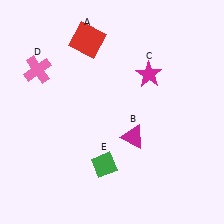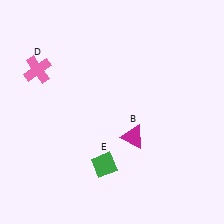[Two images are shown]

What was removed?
The magenta star (C), the red square (A) were removed in Image 2.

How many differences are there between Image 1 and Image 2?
There are 2 differences between the two images.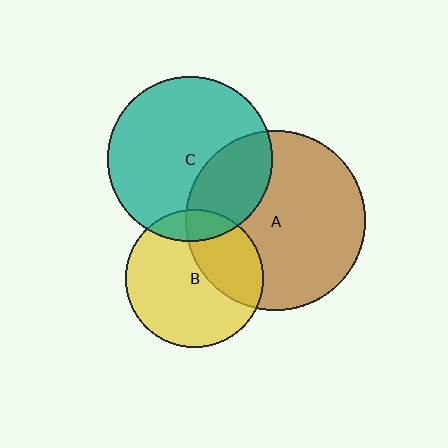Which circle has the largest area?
Circle A (brown).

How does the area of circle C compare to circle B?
Approximately 1.4 times.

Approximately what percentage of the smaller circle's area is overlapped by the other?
Approximately 30%.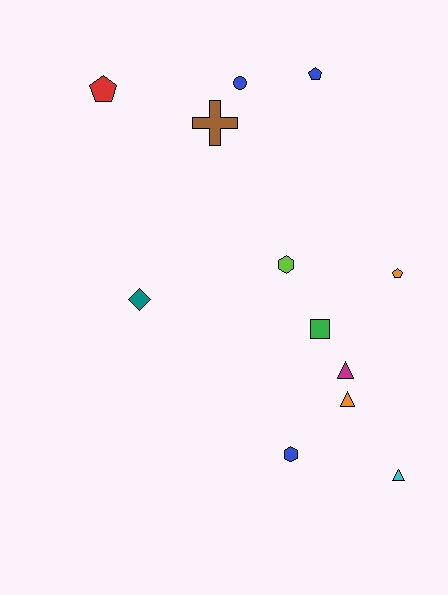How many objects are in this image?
There are 12 objects.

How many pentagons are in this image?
There are 3 pentagons.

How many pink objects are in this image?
There are no pink objects.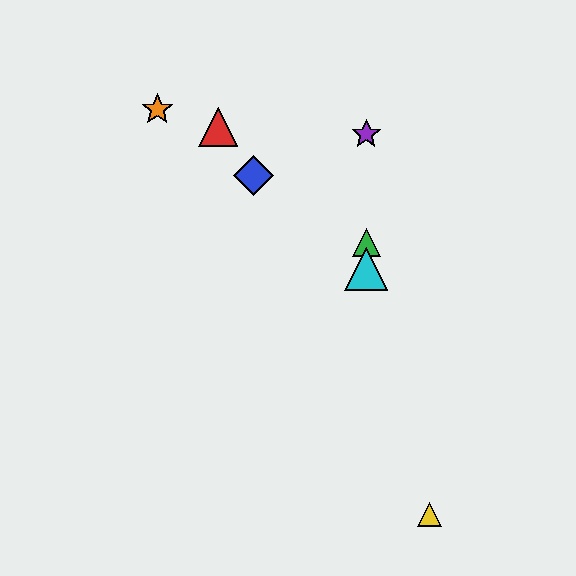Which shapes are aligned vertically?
The green triangle, the purple star, the cyan triangle are aligned vertically.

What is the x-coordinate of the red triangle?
The red triangle is at x≈218.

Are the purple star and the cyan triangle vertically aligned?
Yes, both are at x≈366.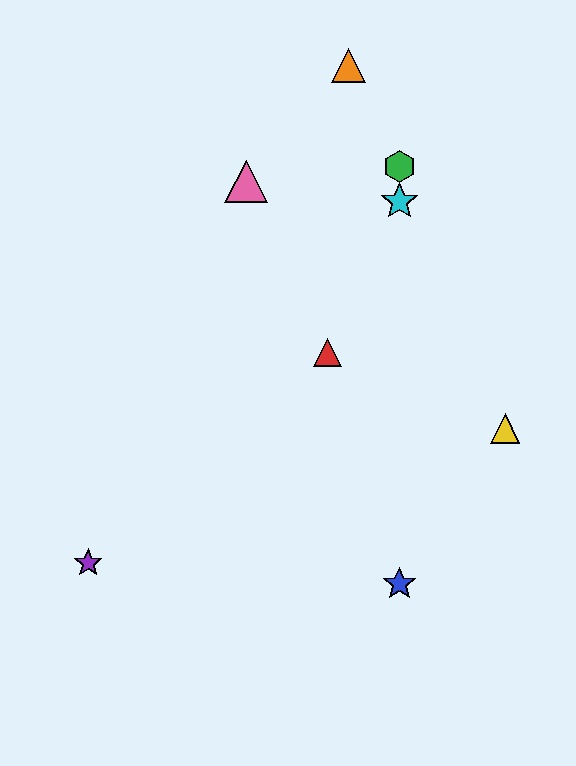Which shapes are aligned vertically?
The blue star, the green hexagon, the cyan star are aligned vertically.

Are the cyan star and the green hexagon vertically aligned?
Yes, both are at x≈399.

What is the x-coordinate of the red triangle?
The red triangle is at x≈328.